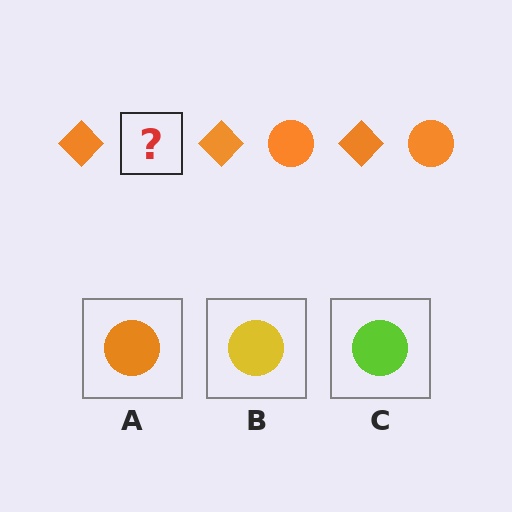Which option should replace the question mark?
Option A.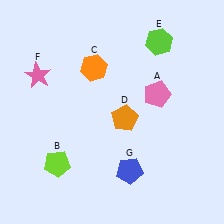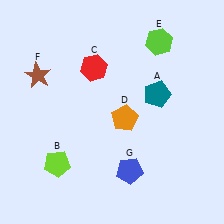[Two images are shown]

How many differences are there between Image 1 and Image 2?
There are 3 differences between the two images.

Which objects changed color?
A changed from pink to teal. C changed from orange to red. F changed from pink to brown.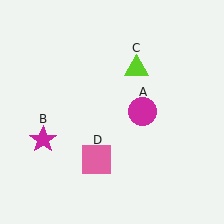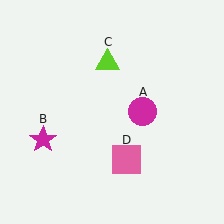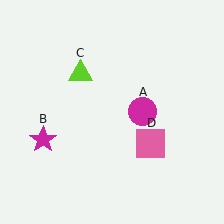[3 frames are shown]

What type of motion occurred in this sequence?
The lime triangle (object C), pink square (object D) rotated counterclockwise around the center of the scene.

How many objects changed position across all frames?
2 objects changed position: lime triangle (object C), pink square (object D).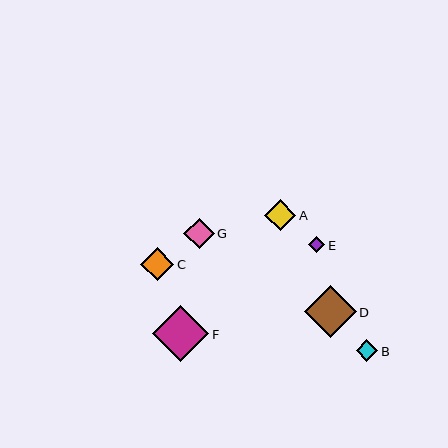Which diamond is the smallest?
Diamond E is the smallest with a size of approximately 16 pixels.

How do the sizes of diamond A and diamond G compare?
Diamond A and diamond G are approximately the same size.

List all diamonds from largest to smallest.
From largest to smallest: F, D, C, A, G, B, E.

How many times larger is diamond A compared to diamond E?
Diamond A is approximately 1.9 times the size of diamond E.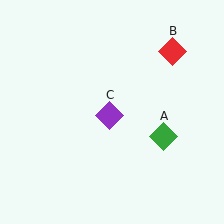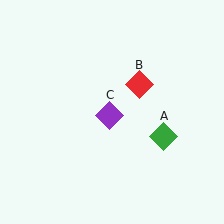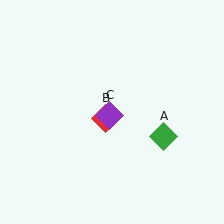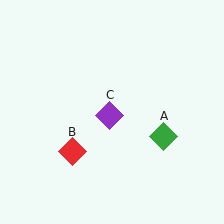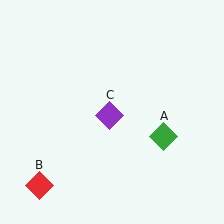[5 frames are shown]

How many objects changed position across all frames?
1 object changed position: red diamond (object B).